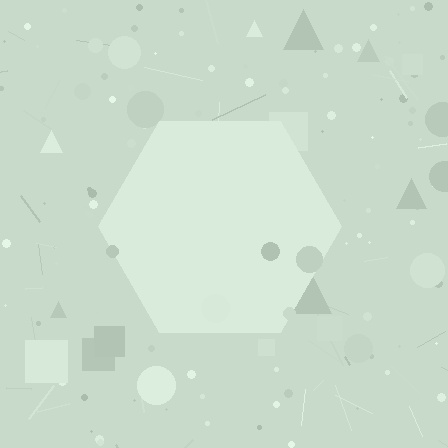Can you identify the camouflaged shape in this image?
The camouflaged shape is a hexagon.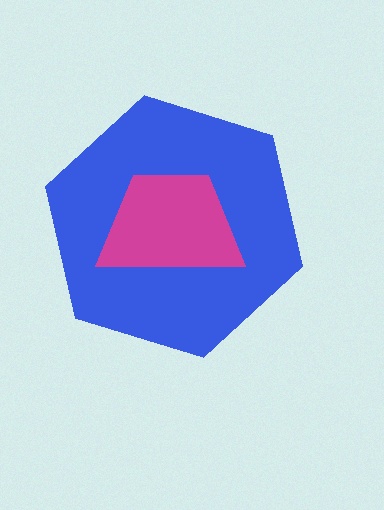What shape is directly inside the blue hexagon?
The magenta trapezoid.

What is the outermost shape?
The blue hexagon.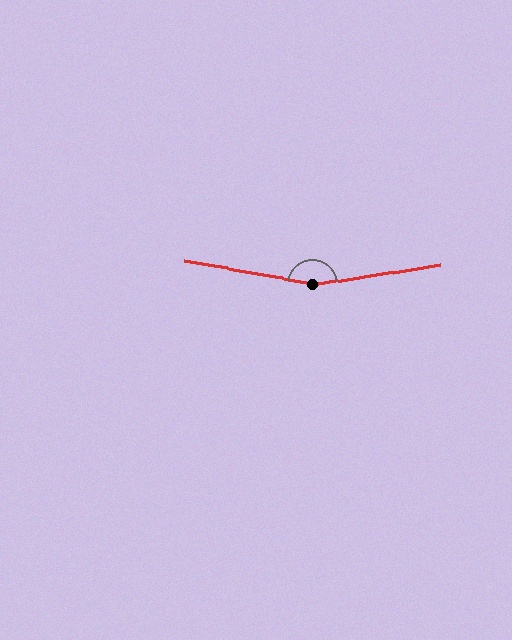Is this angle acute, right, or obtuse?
It is obtuse.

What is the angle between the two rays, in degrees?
Approximately 161 degrees.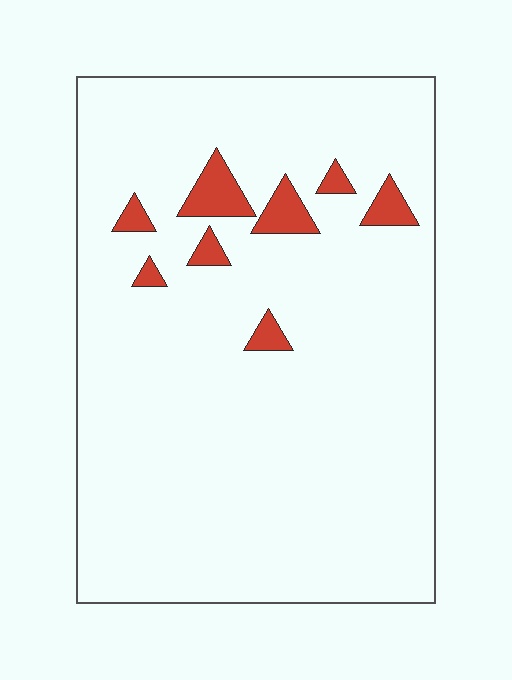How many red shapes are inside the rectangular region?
8.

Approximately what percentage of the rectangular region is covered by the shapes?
Approximately 5%.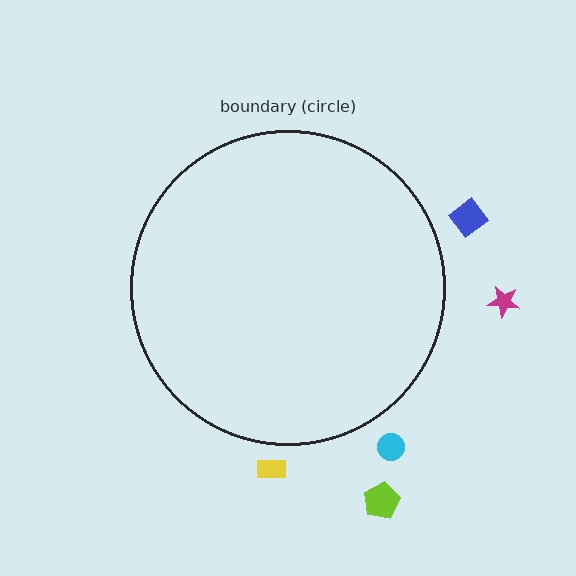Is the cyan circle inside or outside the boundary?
Outside.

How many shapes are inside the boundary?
0 inside, 5 outside.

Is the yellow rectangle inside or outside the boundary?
Outside.